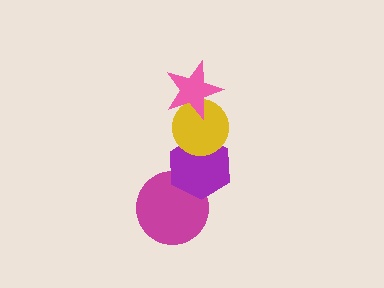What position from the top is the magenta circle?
The magenta circle is 4th from the top.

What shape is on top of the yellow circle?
The pink star is on top of the yellow circle.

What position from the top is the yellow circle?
The yellow circle is 2nd from the top.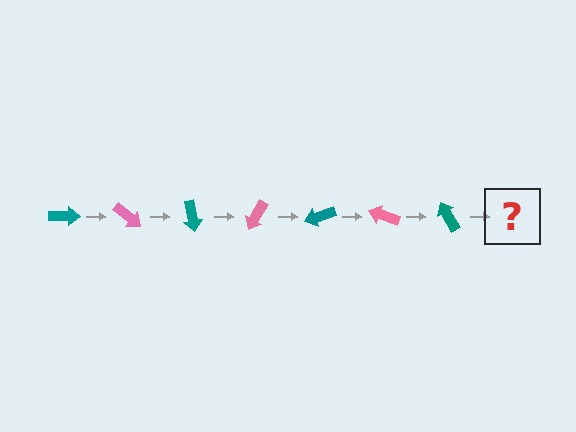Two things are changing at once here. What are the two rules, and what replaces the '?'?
The two rules are that it rotates 40 degrees each step and the color cycles through teal and pink. The '?' should be a pink arrow, rotated 280 degrees from the start.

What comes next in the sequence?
The next element should be a pink arrow, rotated 280 degrees from the start.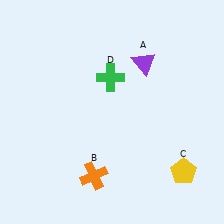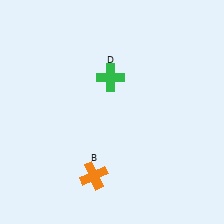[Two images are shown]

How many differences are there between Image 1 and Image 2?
There are 2 differences between the two images.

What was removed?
The yellow pentagon (C), the purple triangle (A) were removed in Image 2.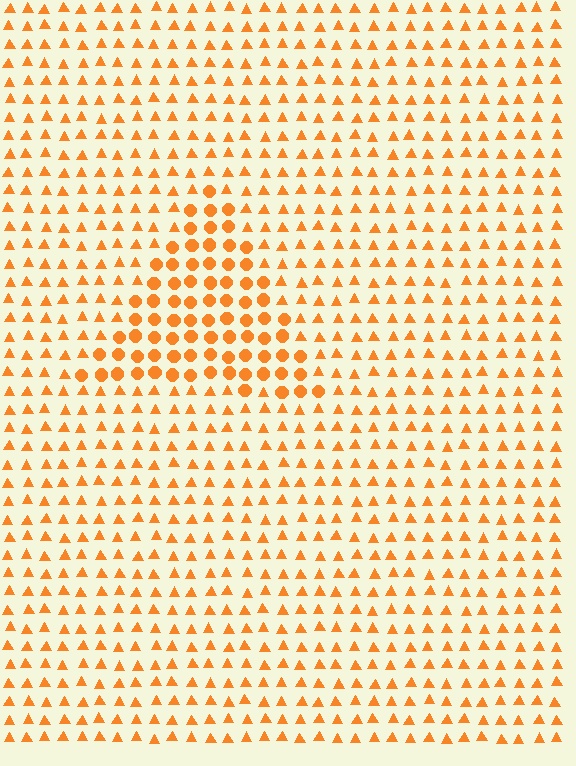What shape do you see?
I see a triangle.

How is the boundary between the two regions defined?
The boundary is defined by a change in element shape: circles inside vs. triangles outside. All elements share the same color and spacing.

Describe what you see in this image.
The image is filled with small orange elements arranged in a uniform grid. A triangle-shaped region contains circles, while the surrounding area contains triangles. The boundary is defined purely by the change in element shape.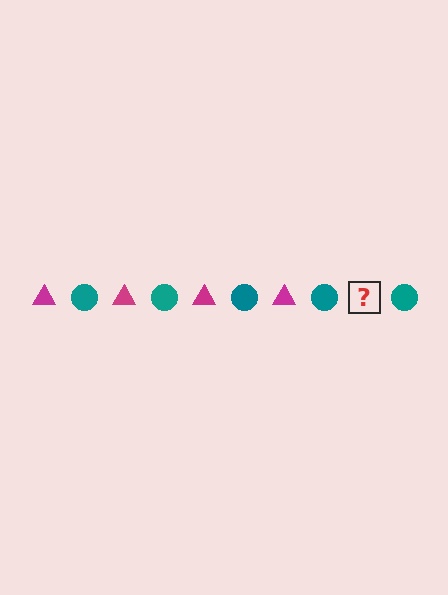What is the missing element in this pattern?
The missing element is a magenta triangle.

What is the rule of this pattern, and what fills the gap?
The rule is that the pattern alternates between magenta triangle and teal circle. The gap should be filled with a magenta triangle.